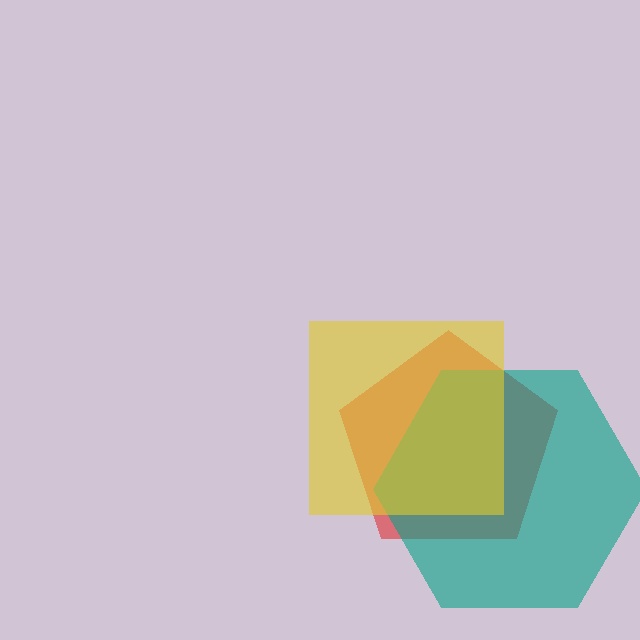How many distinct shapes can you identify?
There are 3 distinct shapes: a red pentagon, a teal hexagon, a yellow square.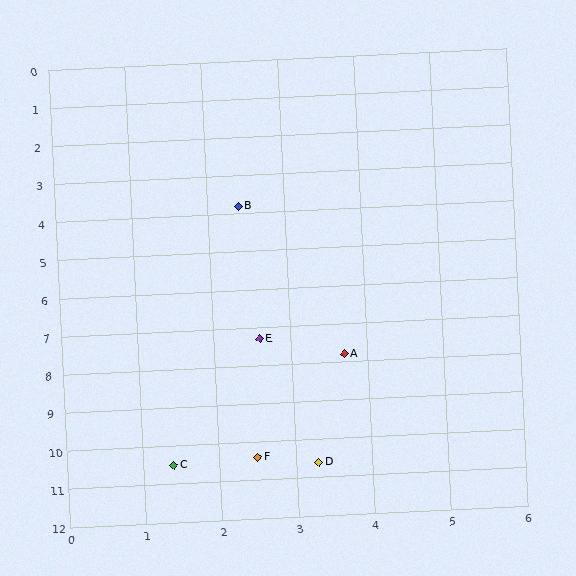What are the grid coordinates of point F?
Point F is at approximately (2.5, 10.4).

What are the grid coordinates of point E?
Point E is at approximately (2.6, 7.3).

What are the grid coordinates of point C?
Point C is at approximately (1.4, 10.5).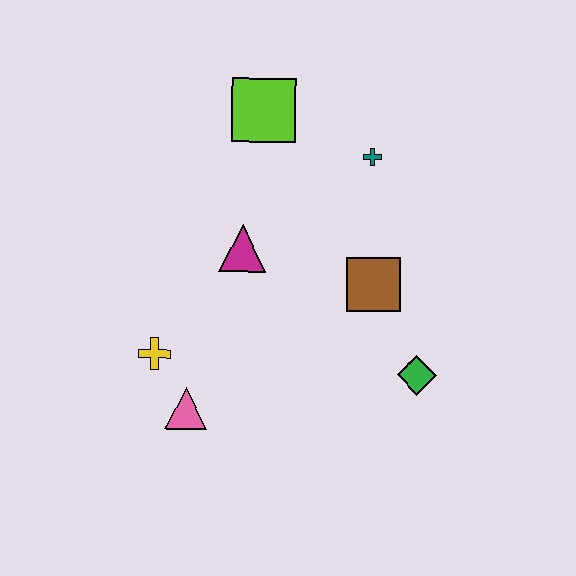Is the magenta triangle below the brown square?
No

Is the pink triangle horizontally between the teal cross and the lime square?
No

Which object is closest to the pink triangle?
The yellow cross is closest to the pink triangle.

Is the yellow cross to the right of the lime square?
No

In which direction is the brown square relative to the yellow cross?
The brown square is to the right of the yellow cross.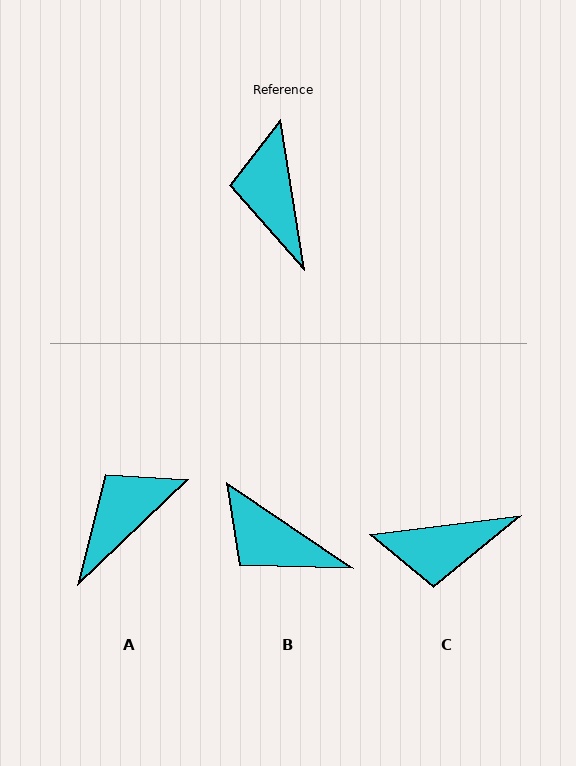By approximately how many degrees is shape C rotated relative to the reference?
Approximately 88 degrees counter-clockwise.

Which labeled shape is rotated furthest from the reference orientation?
C, about 88 degrees away.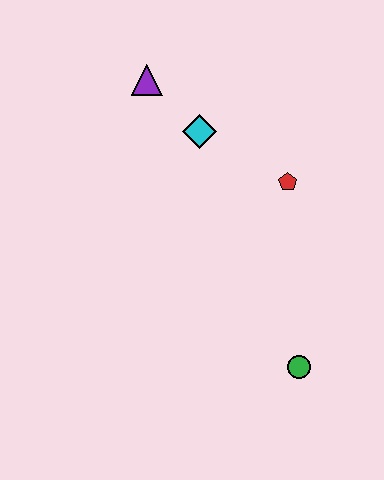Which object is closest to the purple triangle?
The cyan diamond is closest to the purple triangle.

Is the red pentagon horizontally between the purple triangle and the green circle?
Yes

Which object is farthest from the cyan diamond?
The green circle is farthest from the cyan diamond.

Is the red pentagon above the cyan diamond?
No